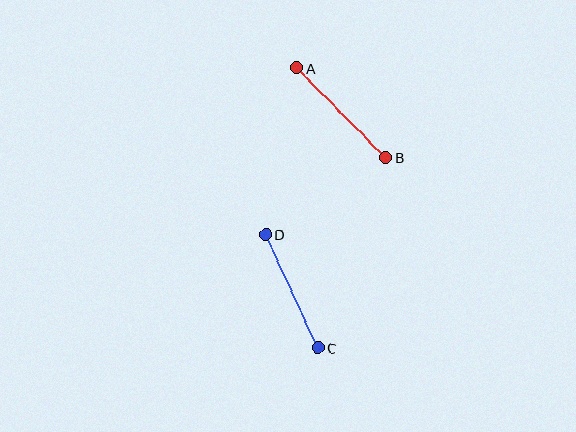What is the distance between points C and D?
The distance is approximately 125 pixels.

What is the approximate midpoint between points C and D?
The midpoint is at approximately (292, 291) pixels.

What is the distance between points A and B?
The distance is approximately 126 pixels.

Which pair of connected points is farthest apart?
Points A and B are farthest apart.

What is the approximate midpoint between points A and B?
The midpoint is at approximately (341, 113) pixels.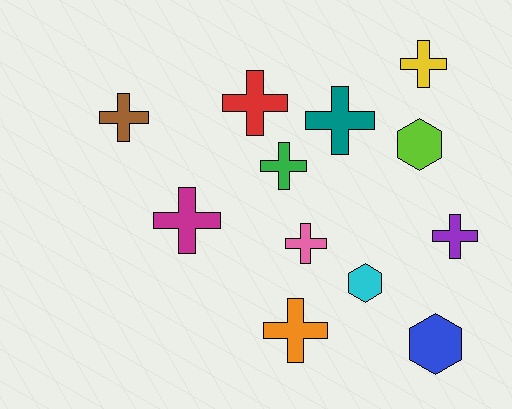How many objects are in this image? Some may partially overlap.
There are 12 objects.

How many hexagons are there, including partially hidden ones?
There are 3 hexagons.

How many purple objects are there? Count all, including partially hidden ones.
There is 1 purple object.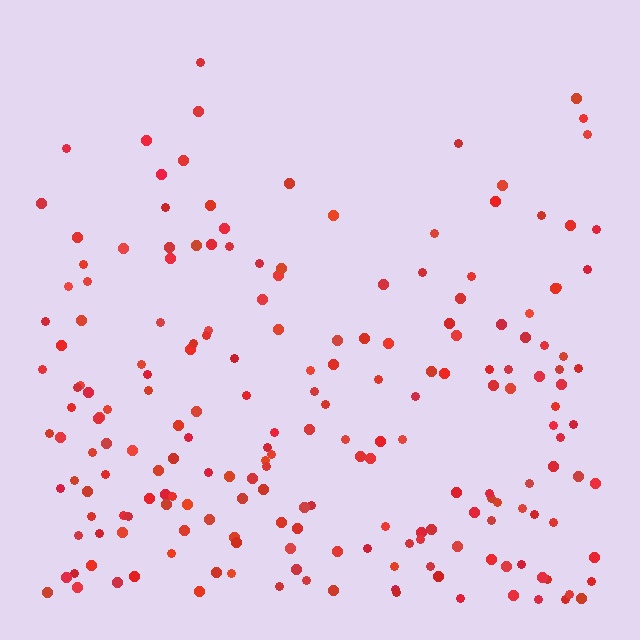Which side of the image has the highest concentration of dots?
The bottom.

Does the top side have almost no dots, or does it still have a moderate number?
Still a moderate number, just noticeably fewer than the bottom.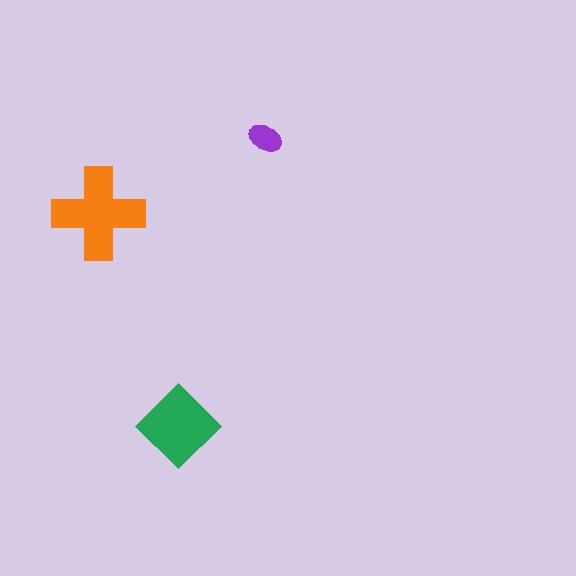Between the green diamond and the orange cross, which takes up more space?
The orange cross.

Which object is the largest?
The orange cross.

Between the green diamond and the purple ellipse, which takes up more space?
The green diamond.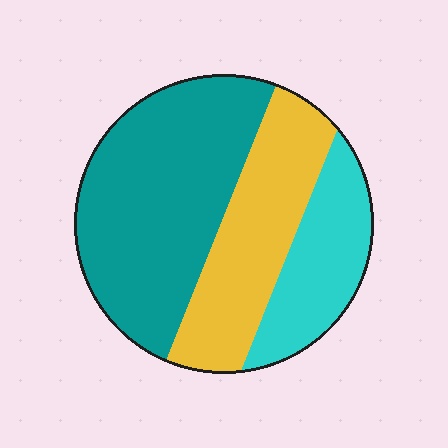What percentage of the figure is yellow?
Yellow covers roughly 30% of the figure.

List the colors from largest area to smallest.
From largest to smallest: teal, yellow, cyan.